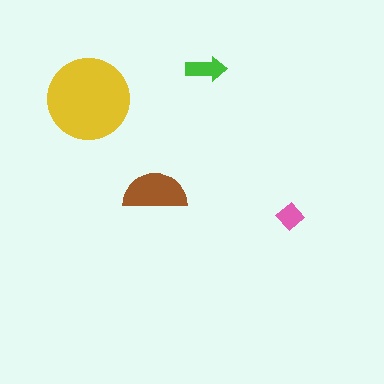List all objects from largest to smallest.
The yellow circle, the brown semicircle, the green arrow, the pink diamond.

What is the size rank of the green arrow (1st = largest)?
3rd.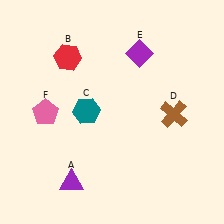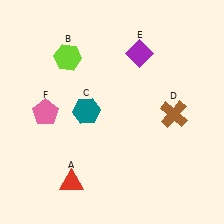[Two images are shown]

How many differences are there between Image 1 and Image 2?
There are 2 differences between the two images.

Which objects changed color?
A changed from purple to red. B changed from red to lime.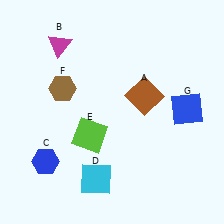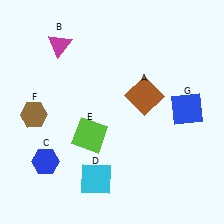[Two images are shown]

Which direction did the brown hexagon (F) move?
The brown hexagon (F) moved left.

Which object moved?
The brown hexagon (F) moved left.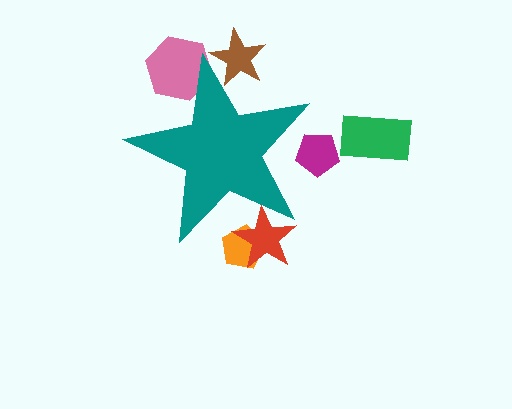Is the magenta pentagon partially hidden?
Yes, the magenta pentagon is partially hidden behind the teal star.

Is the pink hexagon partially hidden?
Yes, the pink hexagon is partially hidden behind the teal star.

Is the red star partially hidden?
Yes, the red star is partially hidden behind the teal star.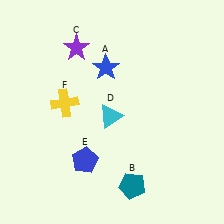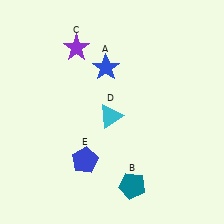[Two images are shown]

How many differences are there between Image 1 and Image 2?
There is 1 difference between the two images.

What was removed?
The yellow cross (F) was removed in Image 2.